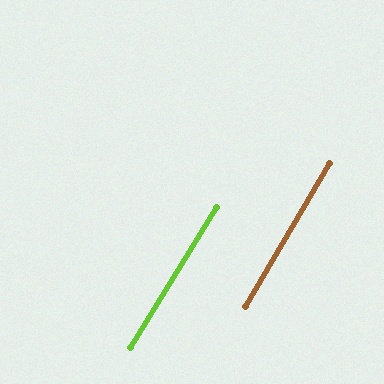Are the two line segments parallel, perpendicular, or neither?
Parallel — their directions differ by only 1.0°.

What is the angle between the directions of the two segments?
Approximately 1 degree.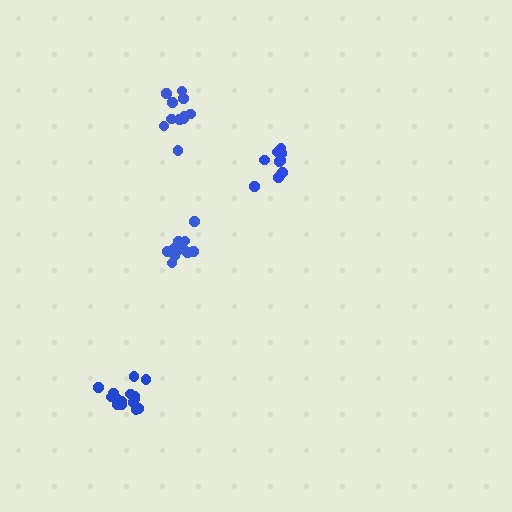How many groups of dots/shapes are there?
There are 4 groups.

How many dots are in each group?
Group 1: 11 dots, Group 2: 15 dots, Group 3: 9 dots, Group 4: 13 dots (48 total).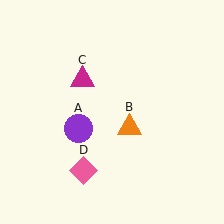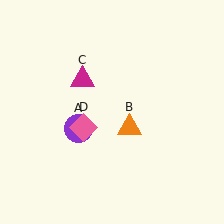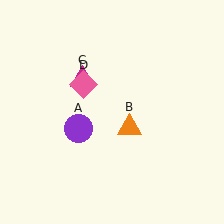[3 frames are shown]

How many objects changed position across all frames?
1 object changed position: pink diamond (object D).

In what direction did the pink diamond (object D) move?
The pink diamond (object D) moved up.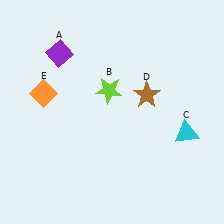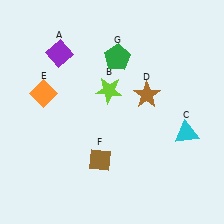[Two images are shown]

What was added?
A brown diamond (F), a green pentagon (G) were added in Image 2.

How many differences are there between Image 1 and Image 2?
There are 2 differences between the two images.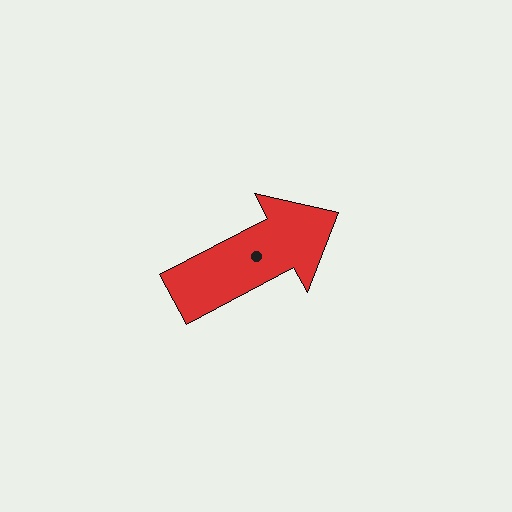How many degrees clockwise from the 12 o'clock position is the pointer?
Approximately 62 degrees.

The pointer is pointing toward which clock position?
Roughly 2 o'clock.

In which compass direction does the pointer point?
Northeast.